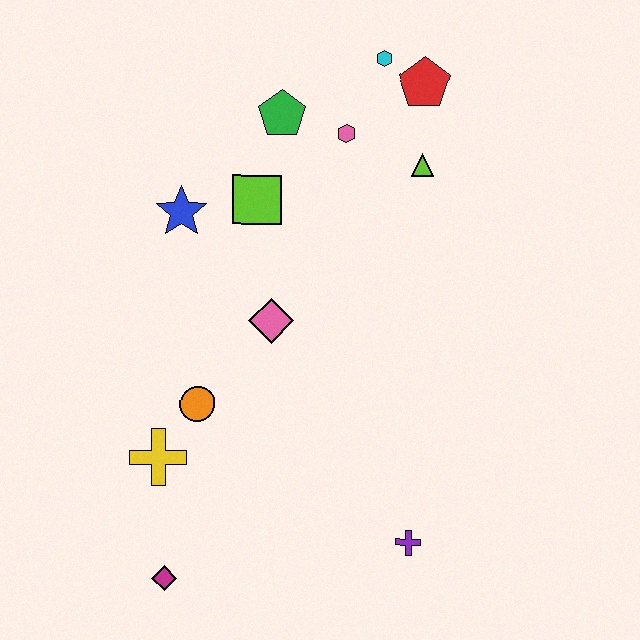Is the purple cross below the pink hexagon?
Yes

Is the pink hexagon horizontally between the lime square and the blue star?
No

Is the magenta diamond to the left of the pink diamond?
Yes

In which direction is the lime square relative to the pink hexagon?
The lime square is to the left of the pink hexagon.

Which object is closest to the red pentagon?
The cyan hexagon is closest to the red pentagon.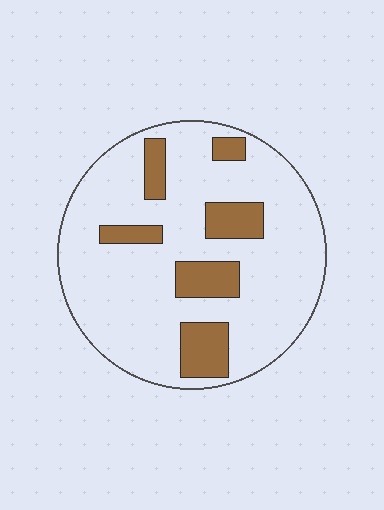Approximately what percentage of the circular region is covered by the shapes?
Approximately 20%.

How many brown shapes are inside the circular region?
6.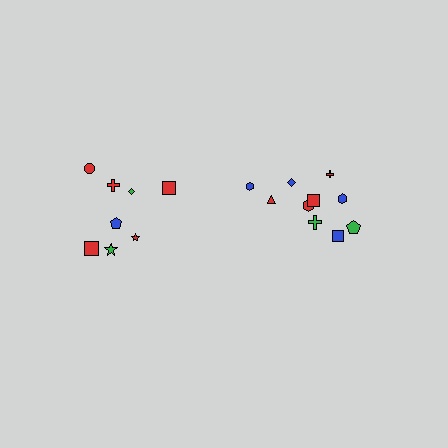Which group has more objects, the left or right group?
The right group.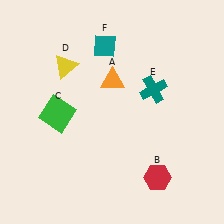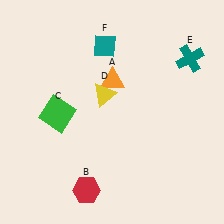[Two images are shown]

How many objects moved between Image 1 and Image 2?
3 objects moved between the two images.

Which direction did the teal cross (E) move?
The teal cross (E) moved right.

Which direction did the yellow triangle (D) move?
The yellow triangle (D) moved right.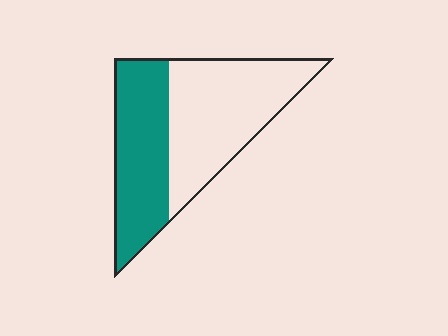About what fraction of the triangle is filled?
About two fifths (2/5).